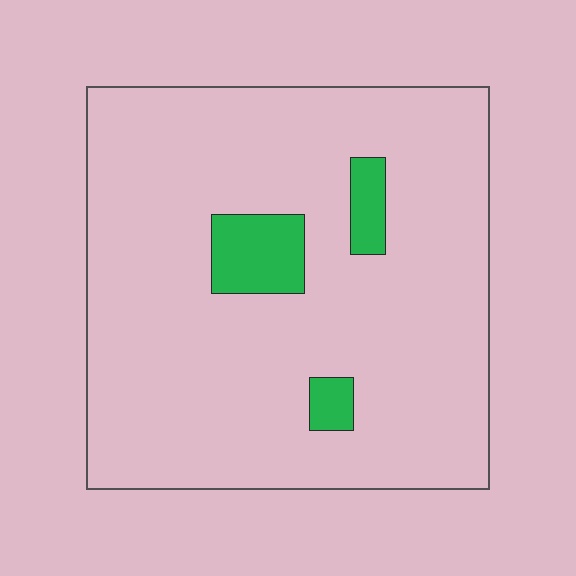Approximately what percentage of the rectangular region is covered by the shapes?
Approximately 10%.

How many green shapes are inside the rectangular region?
3.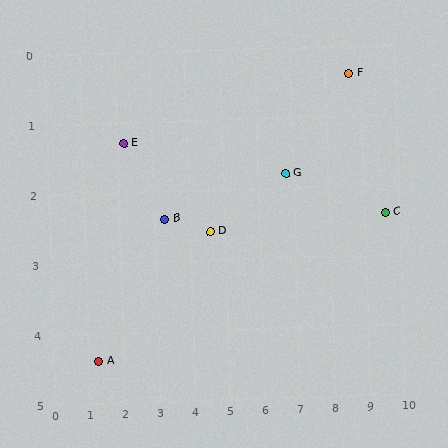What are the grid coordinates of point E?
Point E is at approximately (2.2, 1.3).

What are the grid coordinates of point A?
Point A is at approximately (1.3, 4.4).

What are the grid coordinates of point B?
Point B is at approximately (3.3, 2.4).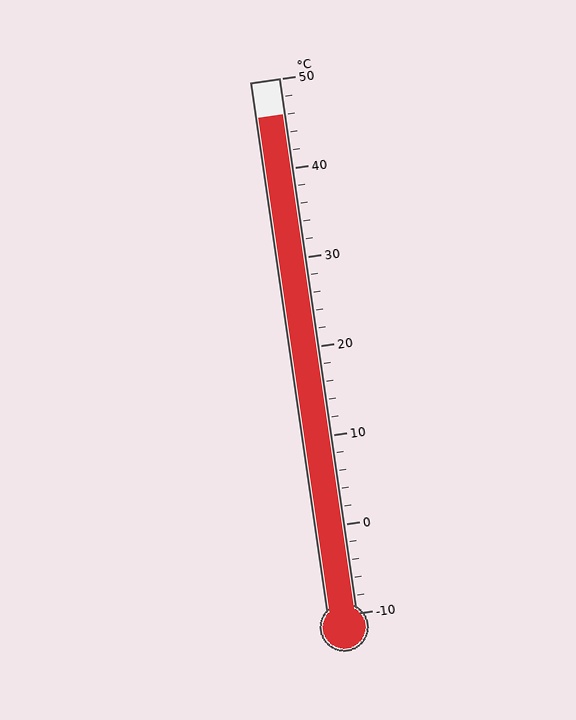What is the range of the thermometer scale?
The thermometer scale ranges from -10°C to 50°C.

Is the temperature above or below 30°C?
The temperature is above 30°C.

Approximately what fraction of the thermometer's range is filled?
The thermometer is filled to approximately 95% of its range.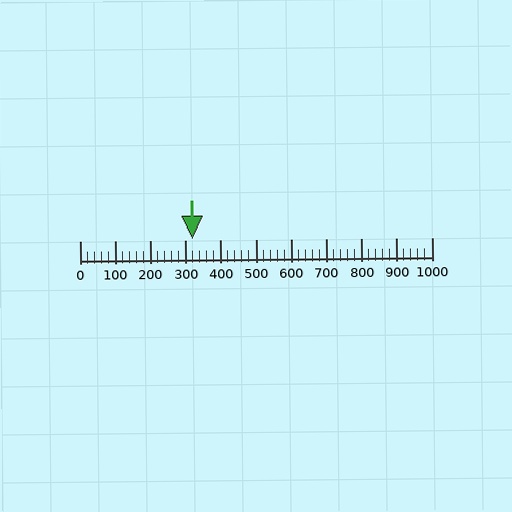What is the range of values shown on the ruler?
The ruler shows values from 0 to 1000.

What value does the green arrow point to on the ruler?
The green arrow points to approximately 320.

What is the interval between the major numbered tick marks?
The major tick marks are spaced 100 units apart.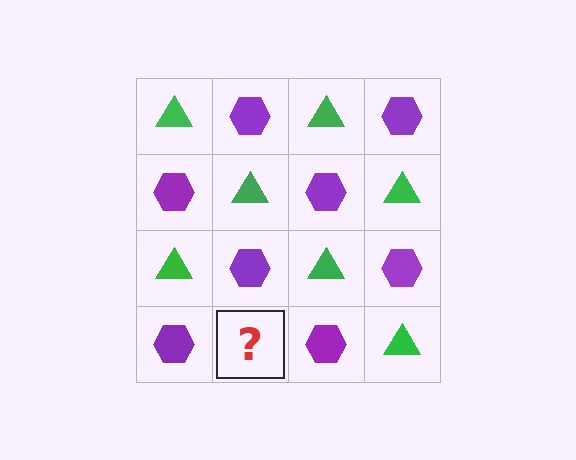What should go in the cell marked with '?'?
The missing cell should contain a green triangle.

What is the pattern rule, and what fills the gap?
The rule is that it alternates green triangle and purple hexagon in a checkerboard pattern. The gap should be filled with a green triangle.